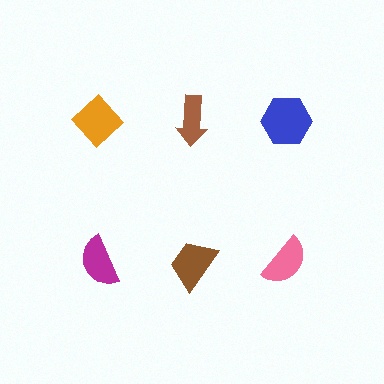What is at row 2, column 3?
A pink semicircle.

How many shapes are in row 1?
3 shapes.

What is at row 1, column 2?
A brown arrow.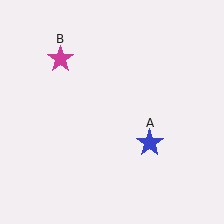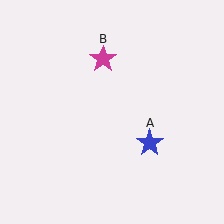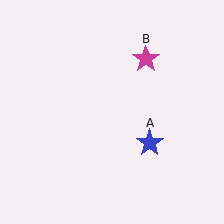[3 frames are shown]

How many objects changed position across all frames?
1 object changed position: magenta star (object B).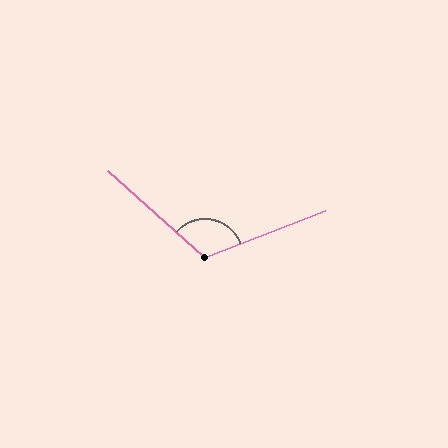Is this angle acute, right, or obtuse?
It is obtuse.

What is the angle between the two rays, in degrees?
Approximately 117 degrees.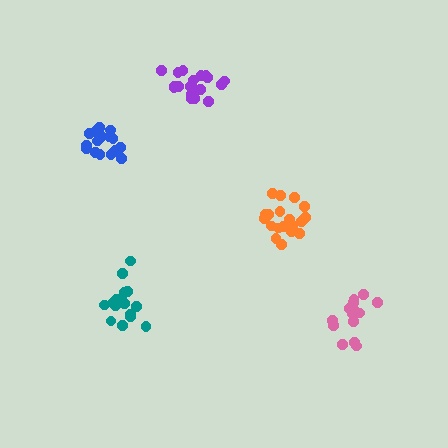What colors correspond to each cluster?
The clusters are colored: teal, pink, purple, blue, orange.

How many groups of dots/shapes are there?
There are 5 groups.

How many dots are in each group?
Group 1: 15 dots, Group 2: 15 dots, Group 3: 19 dots, Group 4: 17 dots, Group 5: 20 dots (86 total).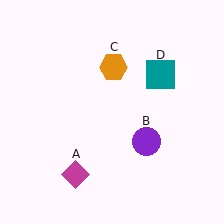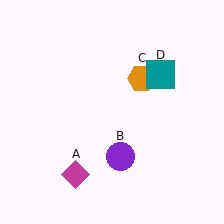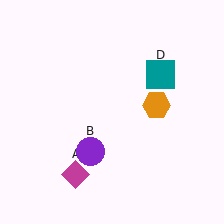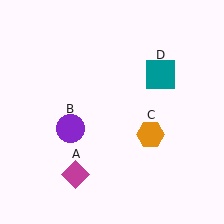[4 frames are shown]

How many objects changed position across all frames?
2 objects changed position: purple circle (object B), orange hexagon (object C).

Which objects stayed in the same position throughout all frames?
Magenta diamond (object A) and teal square (object D) remained stationary.